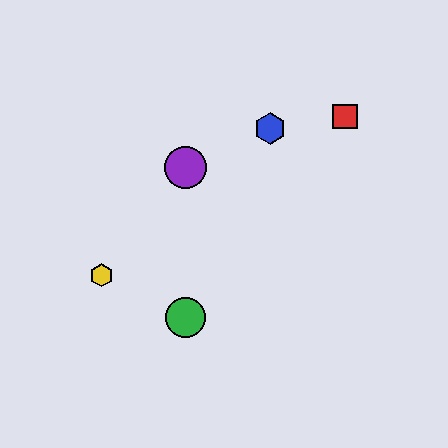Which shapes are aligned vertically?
The green circle, the purple circle are aligned vertically.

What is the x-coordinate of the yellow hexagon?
The yellow hexagon is at x≈102.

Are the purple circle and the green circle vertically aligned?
Yes, both are at x≈185.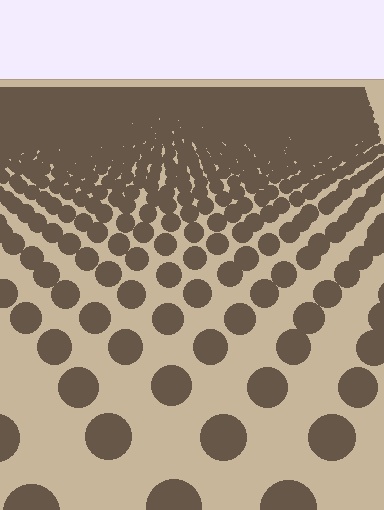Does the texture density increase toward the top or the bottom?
Density increases toward the top.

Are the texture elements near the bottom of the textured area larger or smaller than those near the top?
Larger. Near the bottom, elements are closer to the viewer and appear at a bigger on-screen size.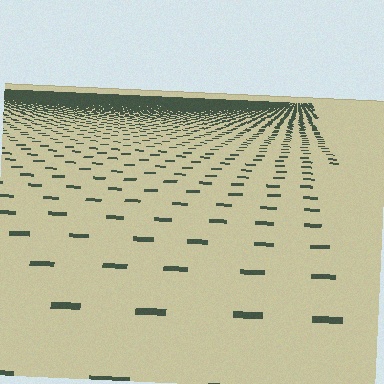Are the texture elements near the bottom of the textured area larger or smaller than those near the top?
Larger. Near the bottom, elements are closer to the viewer and appear at a bigger on-screen size.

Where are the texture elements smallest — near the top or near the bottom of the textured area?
Near the top.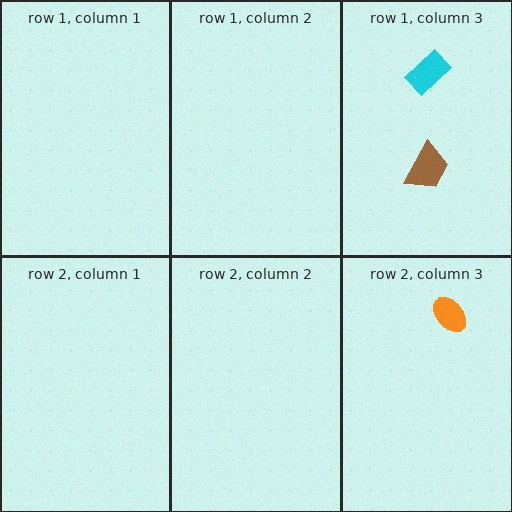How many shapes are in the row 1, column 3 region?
2.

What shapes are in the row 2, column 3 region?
The orange ellipse.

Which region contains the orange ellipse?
The row 2, column 3 region.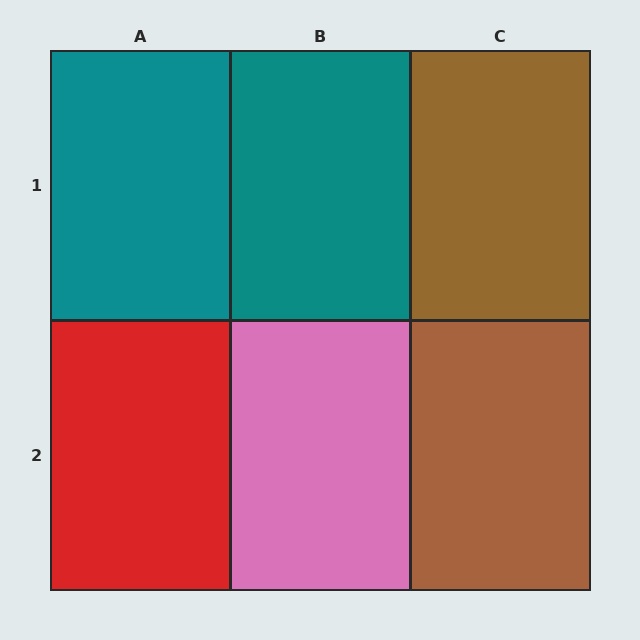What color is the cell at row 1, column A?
Teal.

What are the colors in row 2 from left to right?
Red, pink, brown.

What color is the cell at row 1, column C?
Brown.